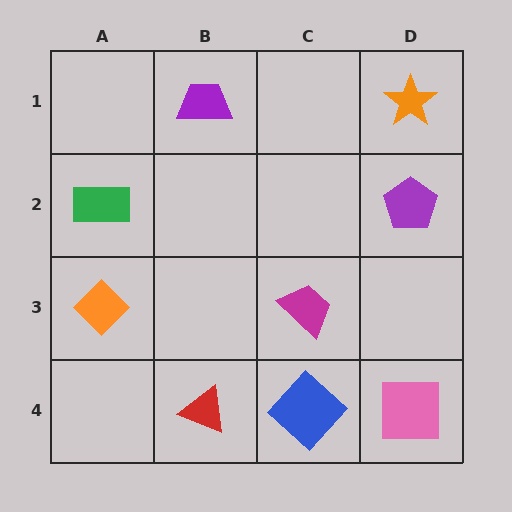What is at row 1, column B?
A purple trapezoid.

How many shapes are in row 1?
2 shapes.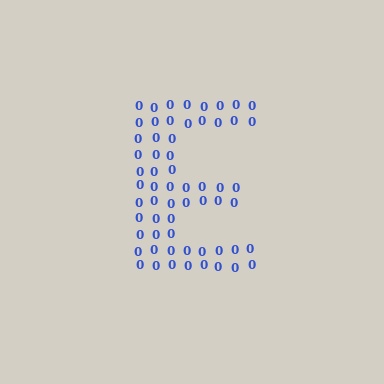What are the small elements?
The small elements are digit 0's.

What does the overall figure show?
The overall figure shows the letter E.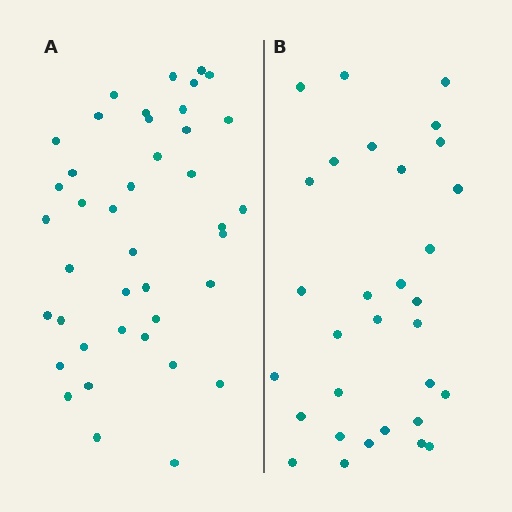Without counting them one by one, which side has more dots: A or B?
Region A (the left region) has more dots.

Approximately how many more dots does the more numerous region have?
Region A has roughly 10 or so more dots than region B.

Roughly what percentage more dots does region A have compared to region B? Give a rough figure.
About 30% more.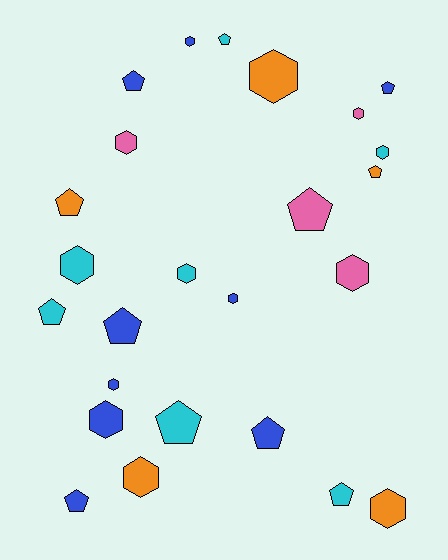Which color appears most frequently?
Blue, with 9 objects.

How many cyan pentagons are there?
There are 4 cyan pentagons.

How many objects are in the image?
There are 25 objects.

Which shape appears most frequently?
Hexagon, with 13 objects.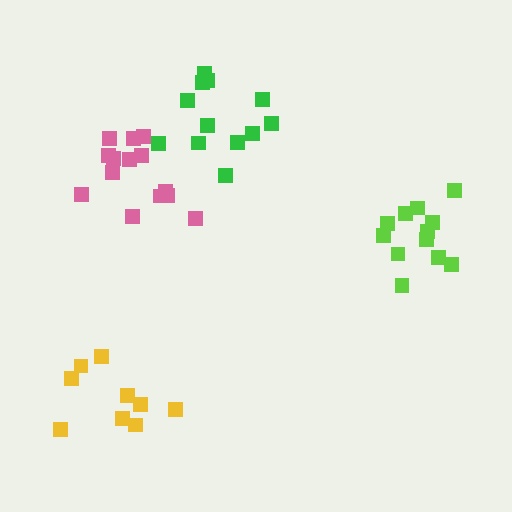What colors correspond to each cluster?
The clusters are colored: lime, pink, green, yellow.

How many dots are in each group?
Group 1: 12 dots, Group 2: 14 dots, Group 3: 12 dots, Group 4: 9 dots (47 total).